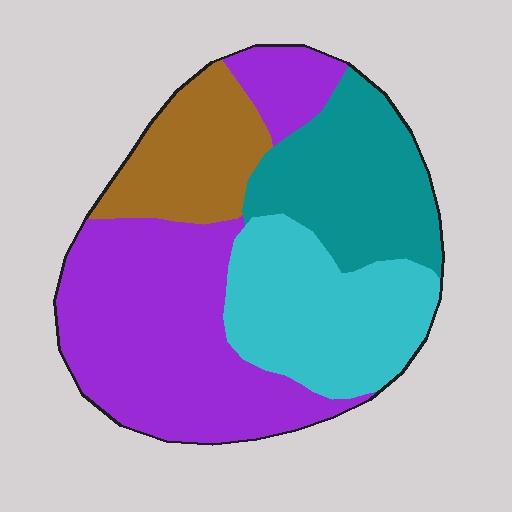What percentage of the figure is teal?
Teal takes up about one fifth (1/5) of the figure.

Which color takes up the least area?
Brown, at roughly 15%.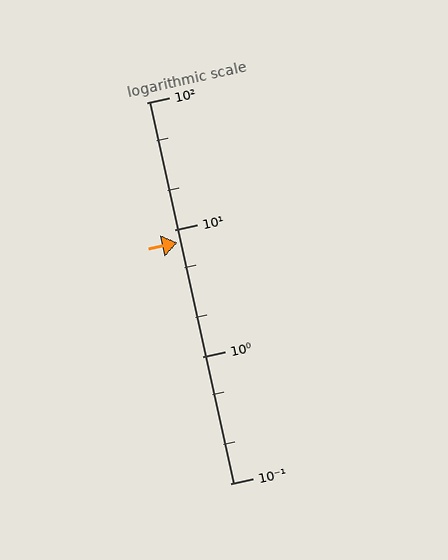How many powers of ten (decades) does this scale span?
The scale spans 3 decades, from 0.1 to 100.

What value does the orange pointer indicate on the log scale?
The pointer indicates approximately 7.9.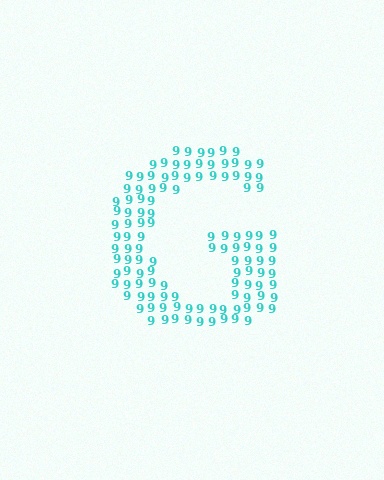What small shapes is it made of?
It is made of small digit 9's.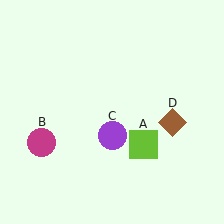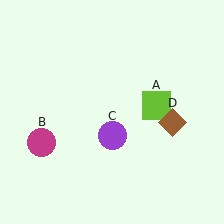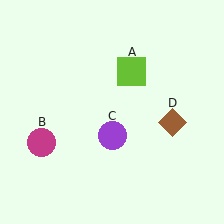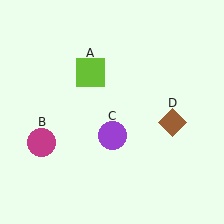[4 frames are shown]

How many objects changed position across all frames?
1 object changed position: lime square (object A).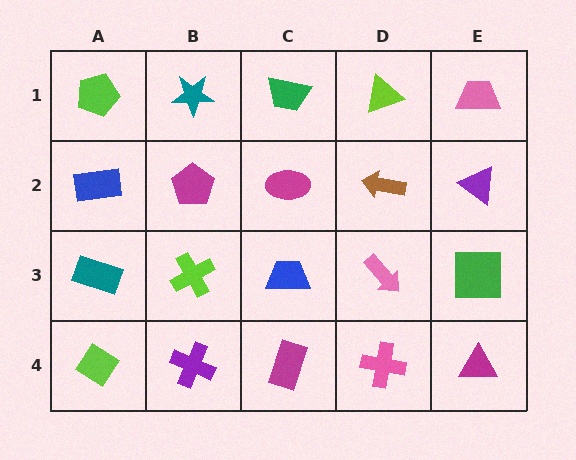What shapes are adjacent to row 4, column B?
A lime cross (row 3, column B), a lime diamond (row 4, column A), a magenta rectangle (row 4, column C).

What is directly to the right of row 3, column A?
A lime cross.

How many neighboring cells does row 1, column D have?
3.